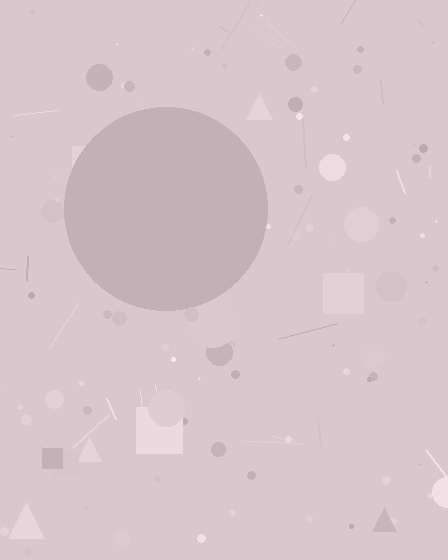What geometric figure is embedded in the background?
A circle is embedded in the background.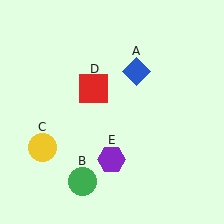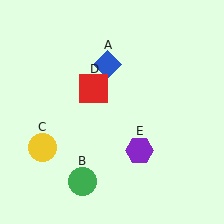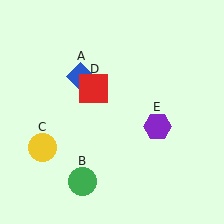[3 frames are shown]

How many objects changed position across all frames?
2 objects changed position: blue diamond (object A), purple hexagon (object E).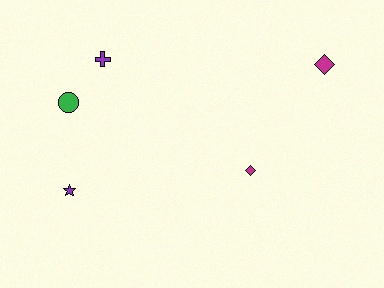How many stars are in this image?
There is 1 star.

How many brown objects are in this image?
There are no brown objects.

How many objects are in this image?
There are 5 objects.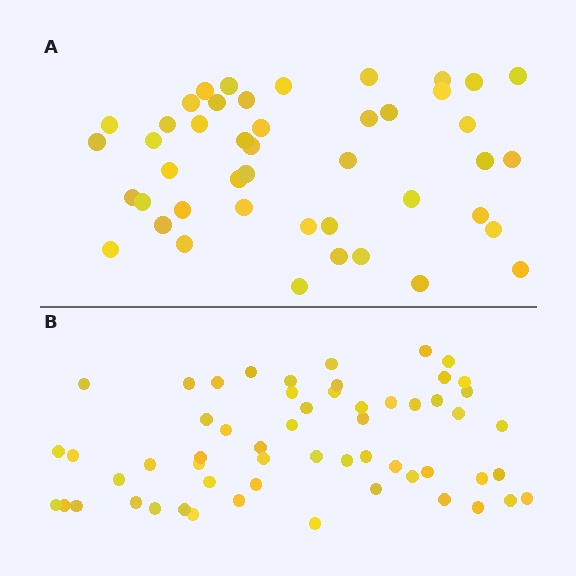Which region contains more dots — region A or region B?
Region B (the bottom region) has more dots.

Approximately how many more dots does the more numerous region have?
Region B has roughly 12 or so more dots than region A.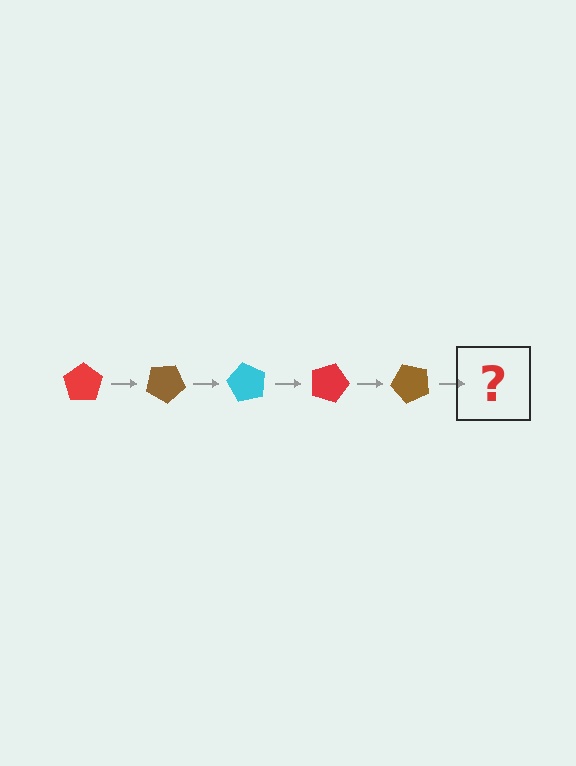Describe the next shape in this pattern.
It should be a cyan pentagon, rotated 150 degrees from the start.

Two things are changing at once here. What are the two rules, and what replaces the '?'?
The two rules are that it rotates 30 degrees each step and the color cycles through red, brown, and cyan. The '?' should be a cyan pentagon, rotated 150 degrees from the start.